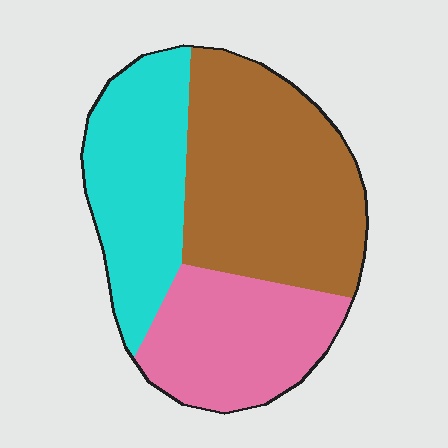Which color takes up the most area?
Brown, at roughly 45%.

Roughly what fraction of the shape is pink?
Pink covers about 25% of the shape.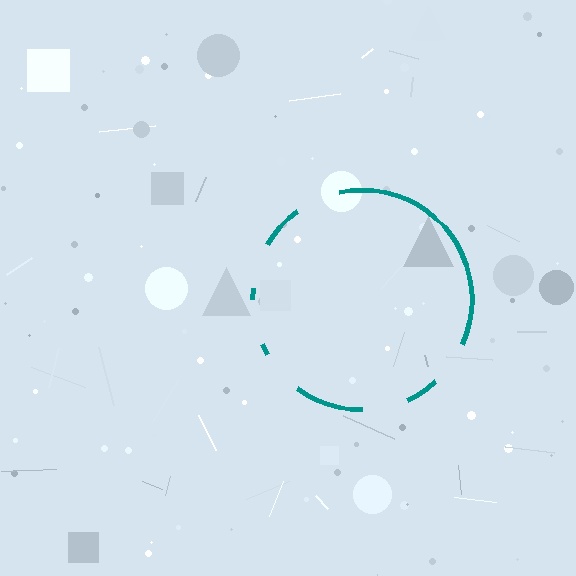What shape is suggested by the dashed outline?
The dashed outline suggests a circle.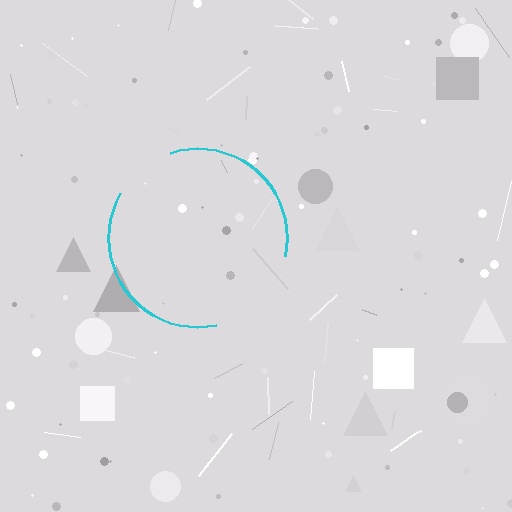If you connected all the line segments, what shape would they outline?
They would outline a circle.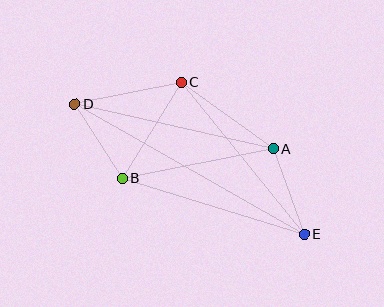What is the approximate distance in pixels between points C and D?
The distance between C and D is approximately 109 pixels.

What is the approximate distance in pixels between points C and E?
The distance between C and E is approximately 196 pixels.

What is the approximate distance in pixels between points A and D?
The distance between A and D is approximately 204 pixels.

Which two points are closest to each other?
Points B and D are closest to each other.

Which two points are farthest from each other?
Points D and E are farthest from each other.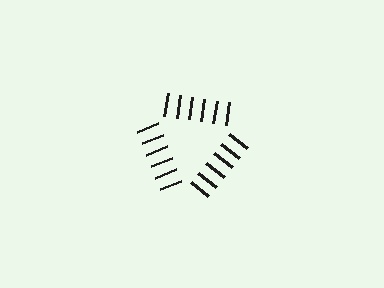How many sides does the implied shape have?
3 sides — the line-ends trace a triangle.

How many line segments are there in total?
18 — 6 along each of the 3 edges.